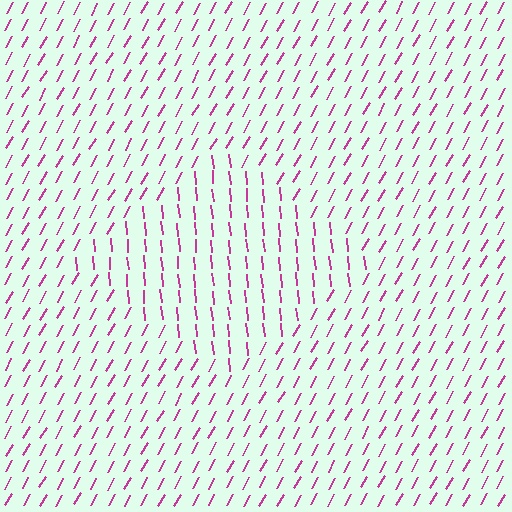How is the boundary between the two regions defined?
The boundary is defined purely by a change in line orientation (approximately 34 degrees difference). All lines are the same color and thickness.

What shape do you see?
I see a diamond.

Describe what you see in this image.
The image is filled with small magenta line segments. A diamond region in the image has lines oriented differently from the surrounding lines, creating a visible texture boundary.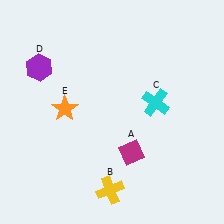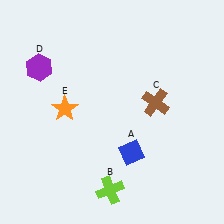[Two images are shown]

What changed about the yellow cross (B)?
In Image 1, B is yellow. In Image 2, it changed to lime.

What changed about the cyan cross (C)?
In Image 1, C is cyan. In Image 2, it changed to brown.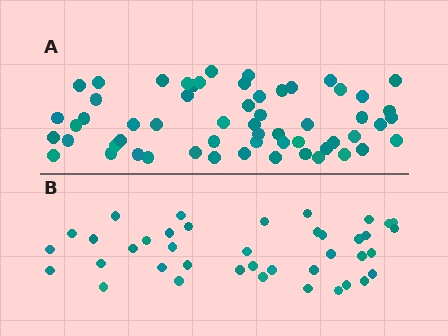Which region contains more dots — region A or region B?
Region A (the top region) has more dots.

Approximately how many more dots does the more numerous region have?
Region A has approximately 20 more dots than region B.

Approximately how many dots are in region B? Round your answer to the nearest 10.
About 40 dots.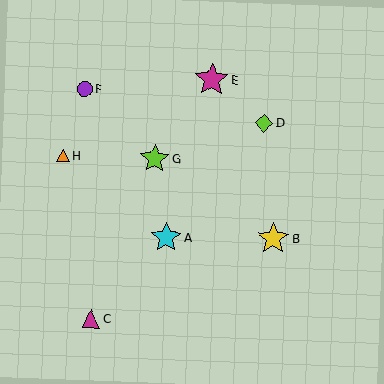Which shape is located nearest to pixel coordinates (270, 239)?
The yellow star (labeled B) at (273, 238) is nearest to that location.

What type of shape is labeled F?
Shape F is a purple circle.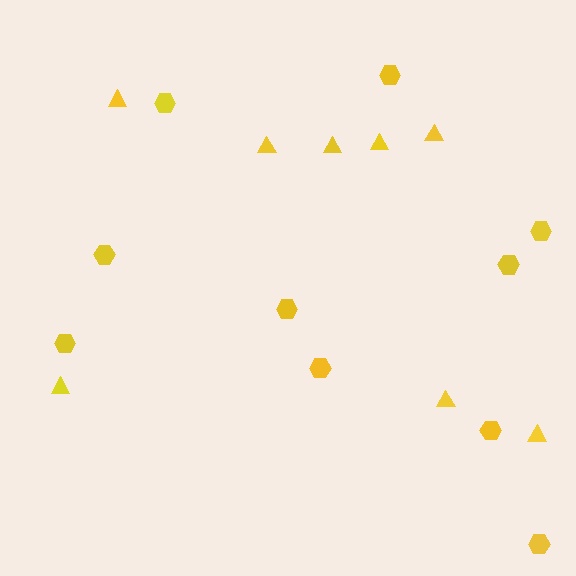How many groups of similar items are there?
There are 2 groups: one group of hexagons (10) and one group of triangles (8).